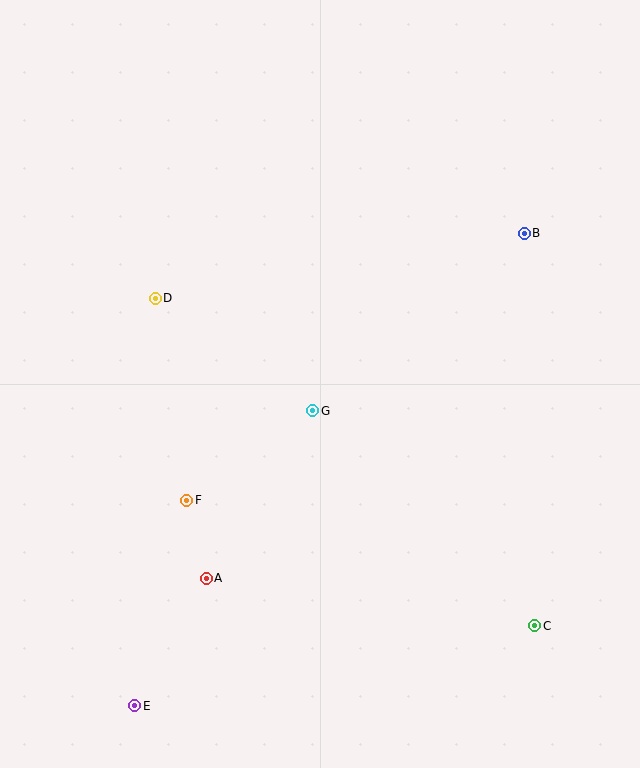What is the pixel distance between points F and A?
The distance between F and A is 80 pixels.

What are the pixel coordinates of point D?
Point D is at (155, 298).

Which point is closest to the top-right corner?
Point B is closest to the top-right corner.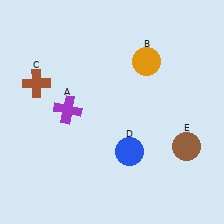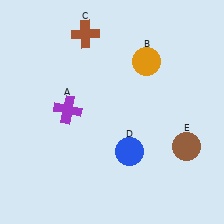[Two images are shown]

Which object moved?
The brown cross (C) moved up.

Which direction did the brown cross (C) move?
The brown cross (C) moved up.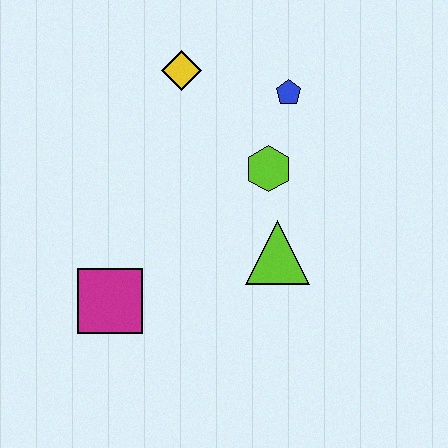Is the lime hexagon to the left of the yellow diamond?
No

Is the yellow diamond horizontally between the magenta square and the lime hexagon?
Yes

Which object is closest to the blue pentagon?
The lime hexagon is closest to the blue pentagon.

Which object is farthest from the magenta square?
The blue pentagon is farthest from the magenta square.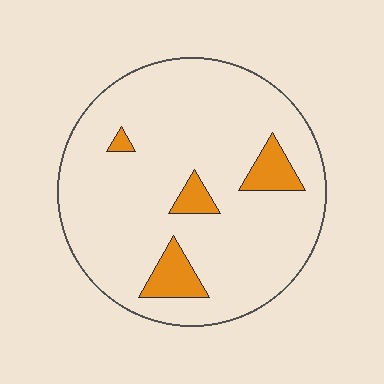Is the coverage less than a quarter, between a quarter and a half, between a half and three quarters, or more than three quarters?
Less than a quarter.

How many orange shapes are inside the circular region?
4.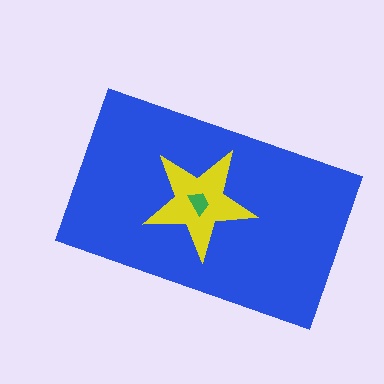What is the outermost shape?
The blue rectangle.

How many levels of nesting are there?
3.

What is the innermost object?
The green trapezoid.